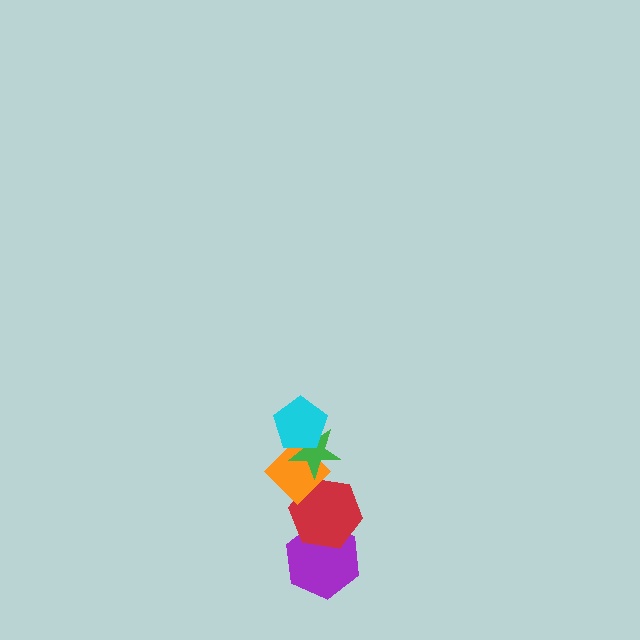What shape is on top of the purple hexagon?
The red hexagon is on top of the purple hexagon.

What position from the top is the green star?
The green star is 2nd from the top.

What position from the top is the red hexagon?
The red hexagon is 4th from the top.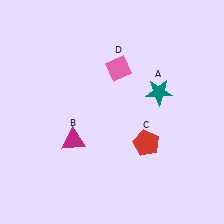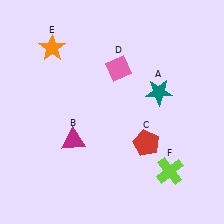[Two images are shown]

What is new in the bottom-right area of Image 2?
A lime cross (F) was added in the bottom-right area of Image 2.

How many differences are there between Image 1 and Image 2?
There are 2 differences between the two images.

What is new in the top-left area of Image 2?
An orange star (E) was added in the top-left area of Image 2.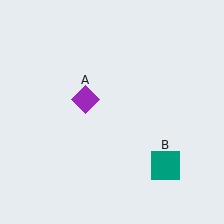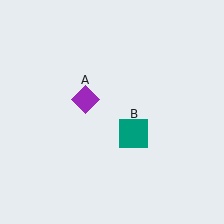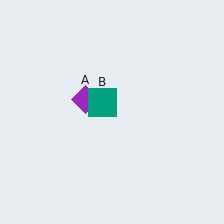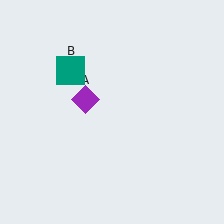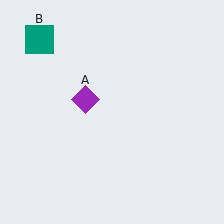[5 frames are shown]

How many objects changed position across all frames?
1 object changed position: teal square (object B).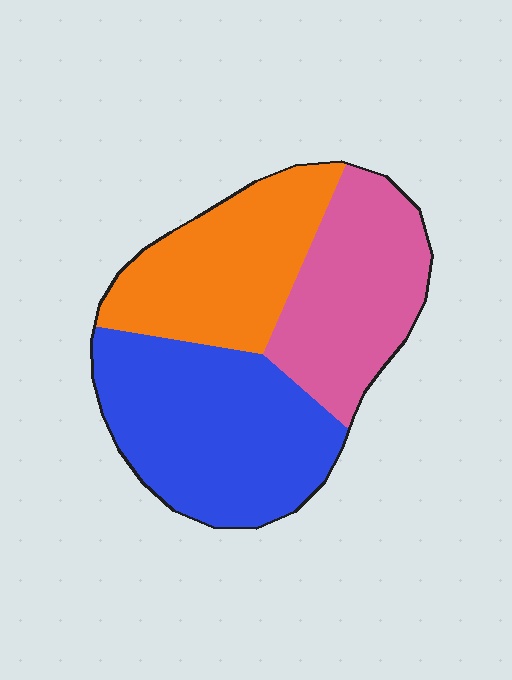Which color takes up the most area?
Blue, at roughly 40%.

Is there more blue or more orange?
Blue.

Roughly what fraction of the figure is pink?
Pink covers around 30% of the figure.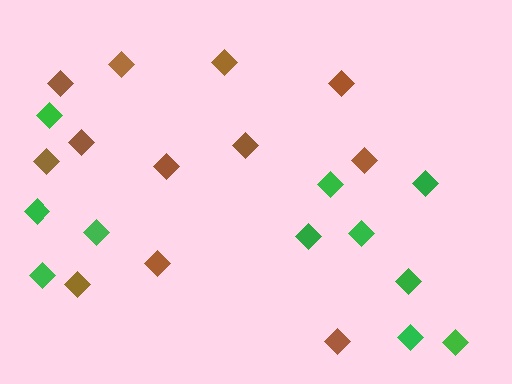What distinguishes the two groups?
There are 2 groups: one group of brown diamonds (12) and one group of green diamonds (11).